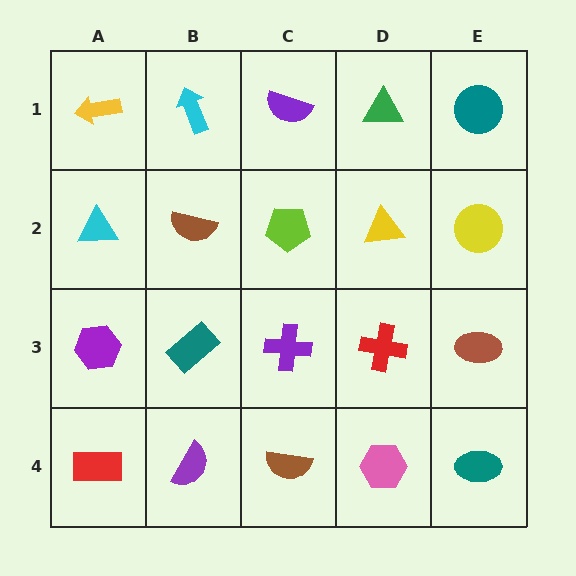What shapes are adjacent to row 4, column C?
A purple cross (row 3, column C), a purple semicircle (row 4, column B), a pink hexagon (row 4, column D).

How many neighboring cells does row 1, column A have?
2.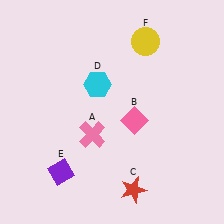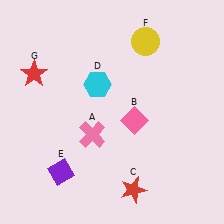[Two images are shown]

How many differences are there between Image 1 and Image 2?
There is 1 difference between the two images.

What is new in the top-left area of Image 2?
A red star (G) was added in the top-left area of Image 2.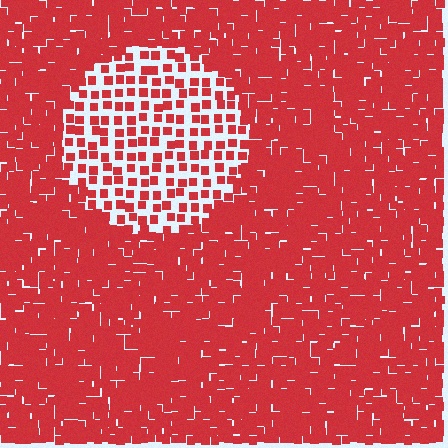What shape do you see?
I see a circle.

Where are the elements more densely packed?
The elements are more densely packed outside the circle boundary.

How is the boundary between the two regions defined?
The boundary is defined by a change in element density (approximately 2.6x ratio). All elements are the same color, size, and shape.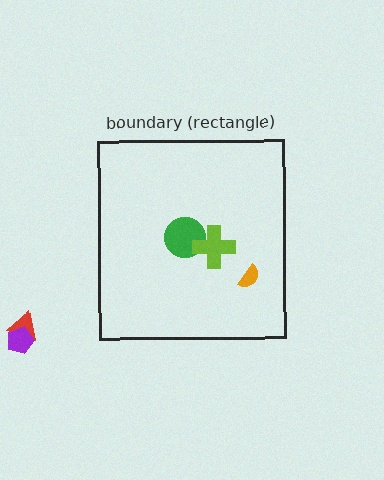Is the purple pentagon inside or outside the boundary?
Outside.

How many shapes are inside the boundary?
3 inside, 2 outside.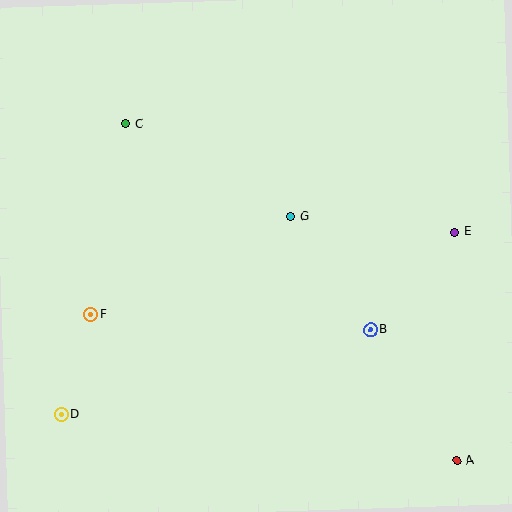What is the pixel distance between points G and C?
The distance between G and C is 189 pixels.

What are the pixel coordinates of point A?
Point A is at (457, 460).